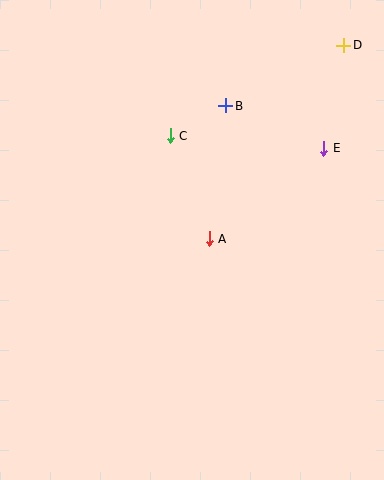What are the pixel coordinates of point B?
Point B is at (226, 106).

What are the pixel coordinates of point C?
Point C is at (170, 136).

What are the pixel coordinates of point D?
Point D is at (344, 45).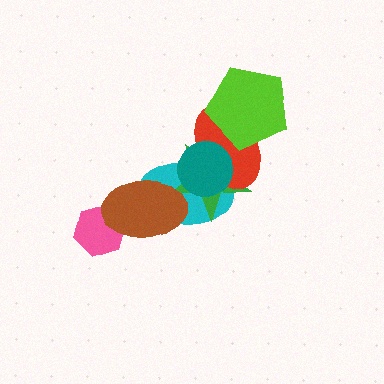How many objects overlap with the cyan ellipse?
4 objects overlap with the cyan ellipse.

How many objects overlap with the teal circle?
3 objects overlap with the teal circle.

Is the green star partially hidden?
Yes, it is partially covered by another shape.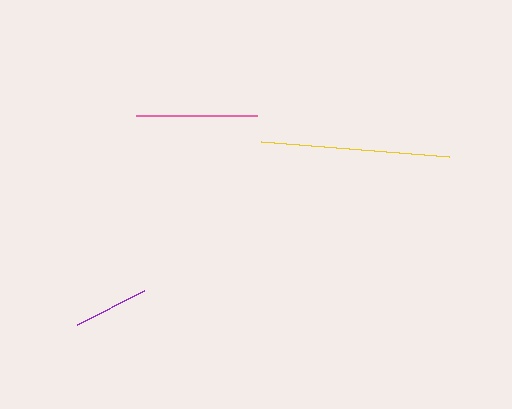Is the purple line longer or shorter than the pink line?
The pink line is longer than the purple line.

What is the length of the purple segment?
The purple segment is approximately 75 pixels long.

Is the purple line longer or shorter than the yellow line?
The yellow line is longer than the purple line.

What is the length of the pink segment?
The pink segment is approximately 121 pixels long.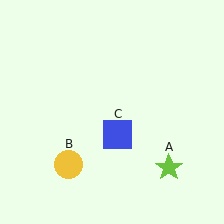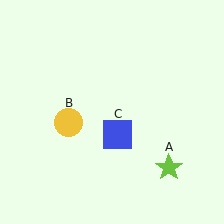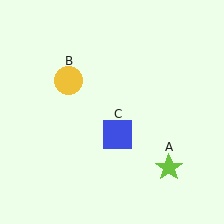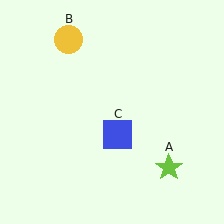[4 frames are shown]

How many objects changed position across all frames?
1 object changed position: yellow circle (object B).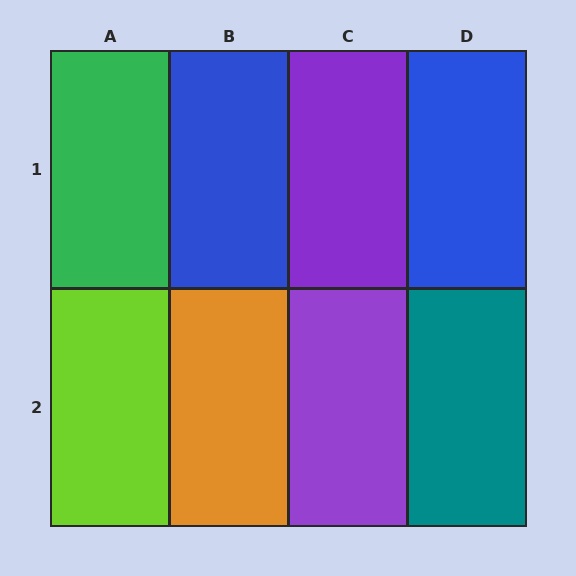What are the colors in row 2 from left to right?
Lime, orange, purple, teal.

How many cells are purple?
2 cells are purple.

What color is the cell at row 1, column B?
Blue.